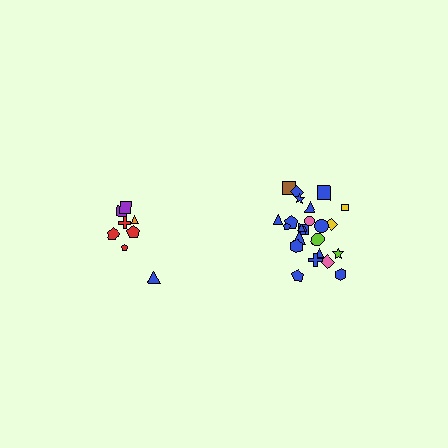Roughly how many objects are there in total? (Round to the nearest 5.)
Roughly 35 objects in total.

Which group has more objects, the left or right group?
The right group.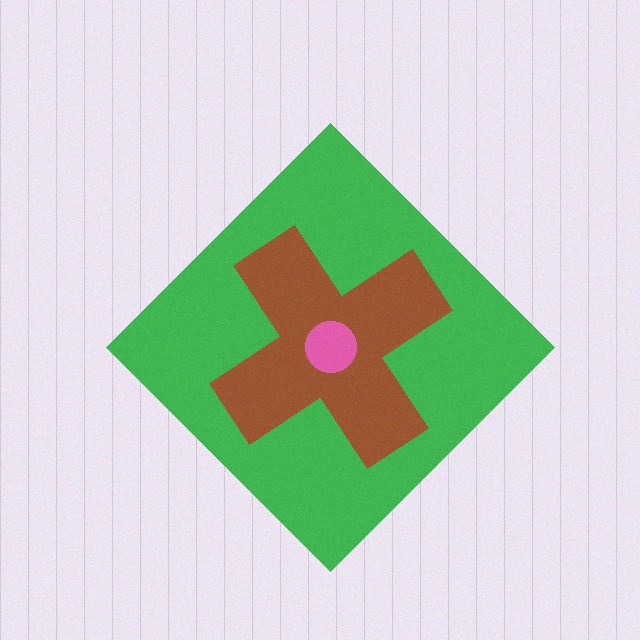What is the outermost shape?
The green diamond.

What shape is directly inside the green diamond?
The brown cross.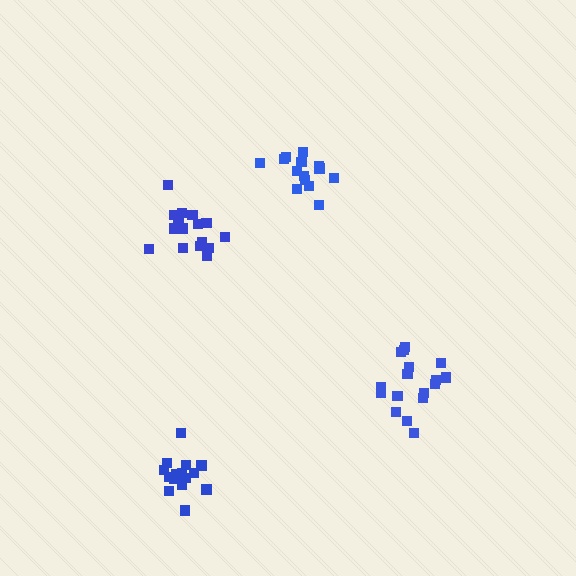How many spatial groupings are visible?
There are 4 spatial groupings.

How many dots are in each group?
Group 1: 16 dots, Group 2: 17 dots, Group 3: 14 dots, Group 4: 15 dots (62 total).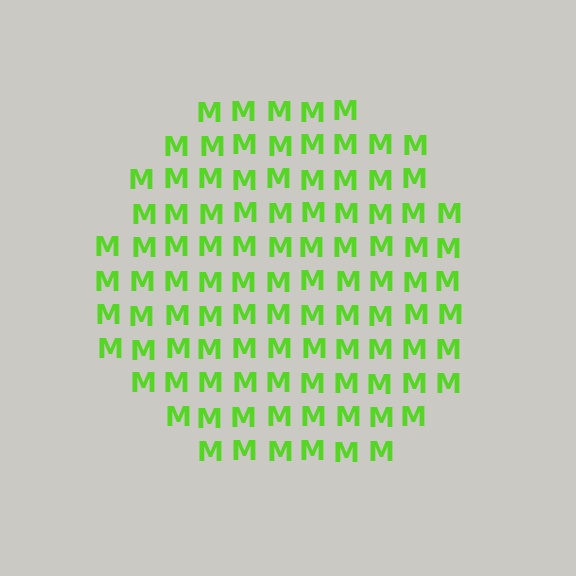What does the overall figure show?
The overall figure shows a circle.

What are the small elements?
The small elements are letter M's.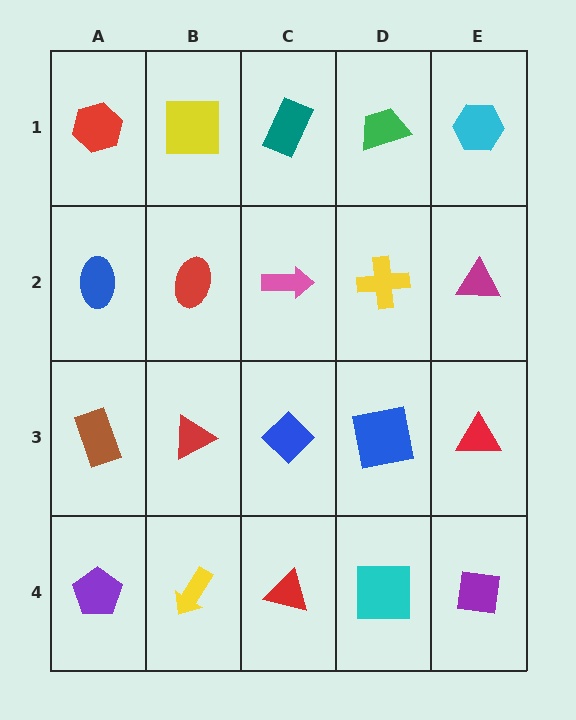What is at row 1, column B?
A yellow square.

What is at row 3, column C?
A blue diamond.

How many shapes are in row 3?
5 shapes.